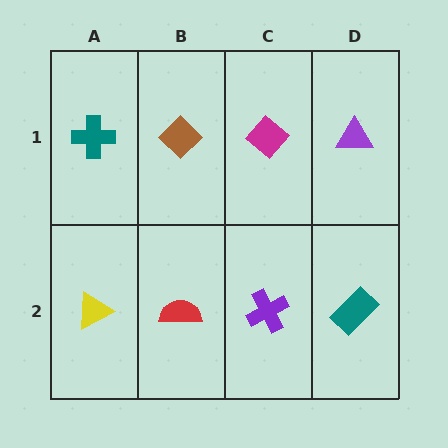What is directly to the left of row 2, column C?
A red semicircle.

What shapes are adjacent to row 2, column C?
A magenta diamond (row 1, column C), a red semicircle (row 2, column B), a teal rectangle (row 2, column D).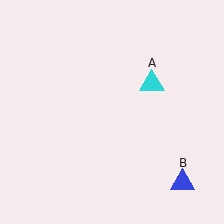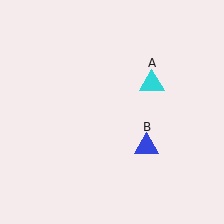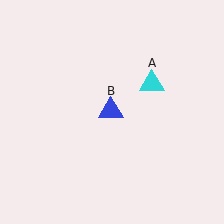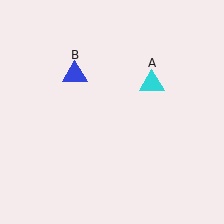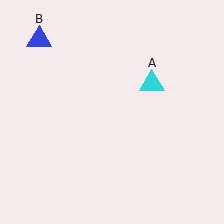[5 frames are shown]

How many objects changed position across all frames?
1 object changed position: blue triangle (object B).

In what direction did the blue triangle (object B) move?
The blue triangle (object B) moved up and to the left.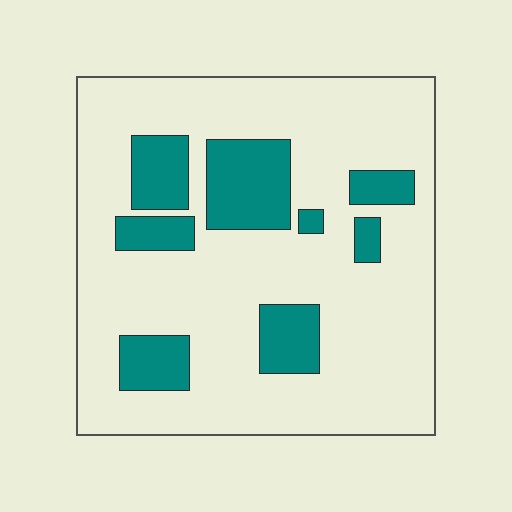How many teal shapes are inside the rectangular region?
8.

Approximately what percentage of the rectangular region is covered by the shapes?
Approximately 20%.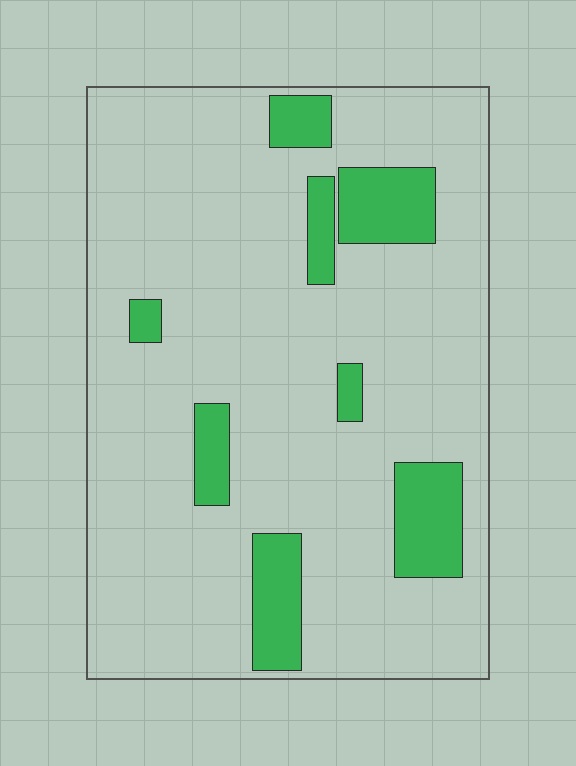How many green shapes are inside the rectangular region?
8.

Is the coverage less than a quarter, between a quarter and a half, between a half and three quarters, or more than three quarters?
Less than a quarter.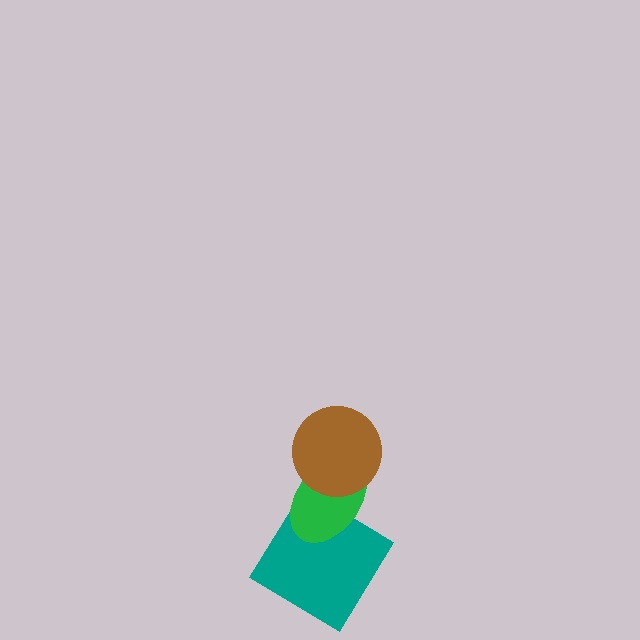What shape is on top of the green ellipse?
The brown circle is on top of the green ellipse.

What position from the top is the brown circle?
The brown circle is 1st from the top.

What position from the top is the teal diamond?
The teal diamond is 3rd from the top.